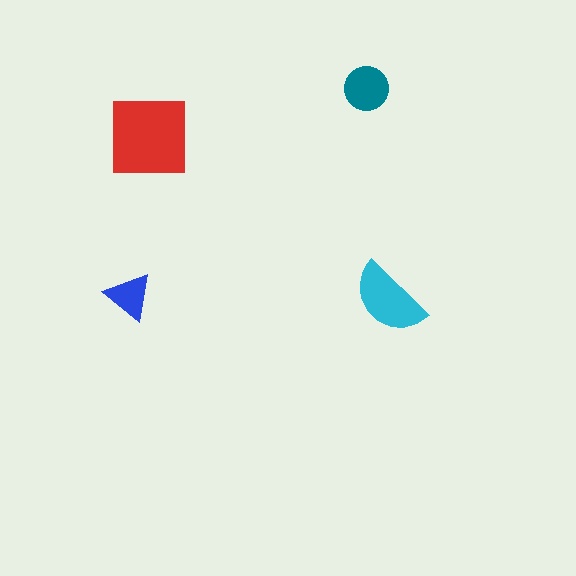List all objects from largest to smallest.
The red square, the cyan semicircle, the teal circle, the blue triangle.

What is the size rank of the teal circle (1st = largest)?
3rd.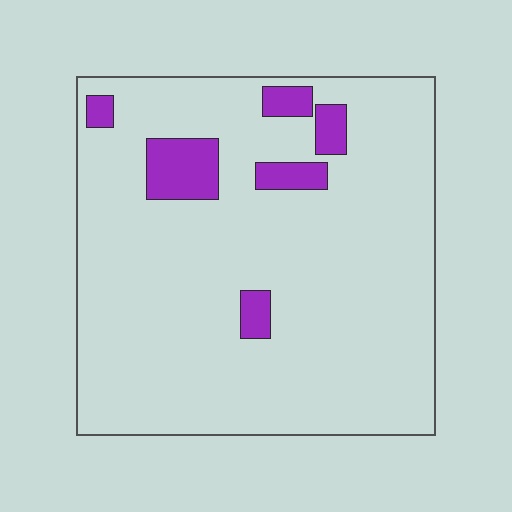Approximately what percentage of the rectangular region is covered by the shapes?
Approximately 10%.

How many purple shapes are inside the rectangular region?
6.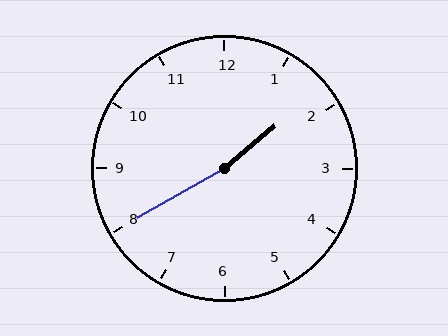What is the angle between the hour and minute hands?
Approximately 170 degrees.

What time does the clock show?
1:40.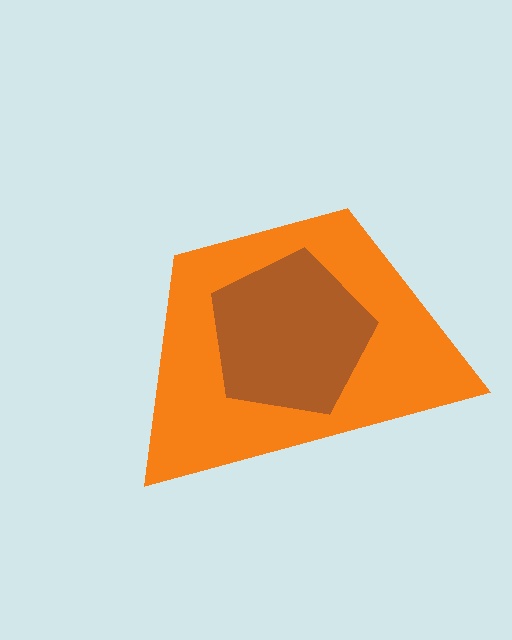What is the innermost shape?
The brown pentagon.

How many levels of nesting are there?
2.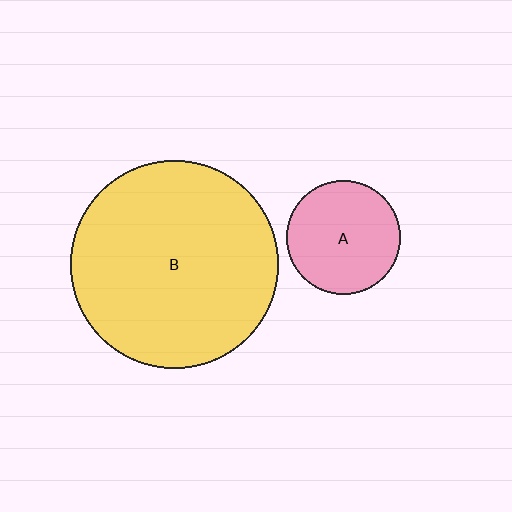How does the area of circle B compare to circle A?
Approximately 3.4 times.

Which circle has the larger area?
Circle B (yellow).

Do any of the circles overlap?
No, none of the circles overlap.